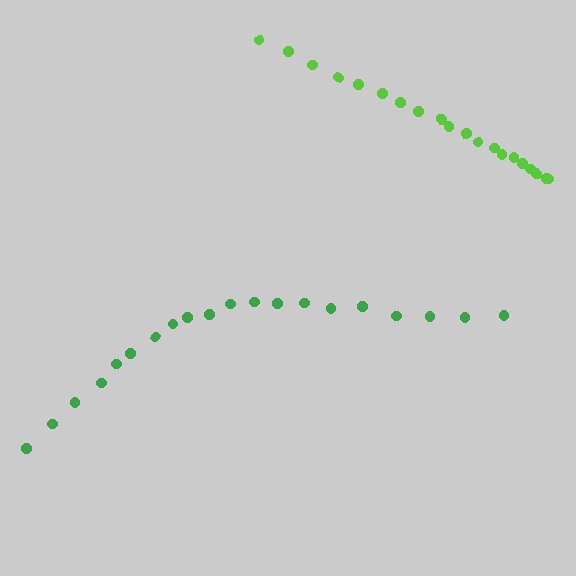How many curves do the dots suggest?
There are 2 distinct paths.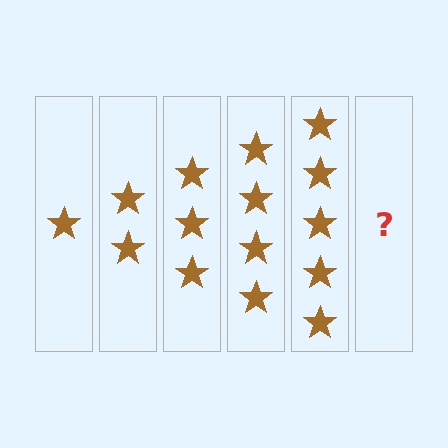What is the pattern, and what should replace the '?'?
The pattern is that each step adds one more star. The '?' should be 6 stars.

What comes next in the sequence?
The next element should be 6 stars.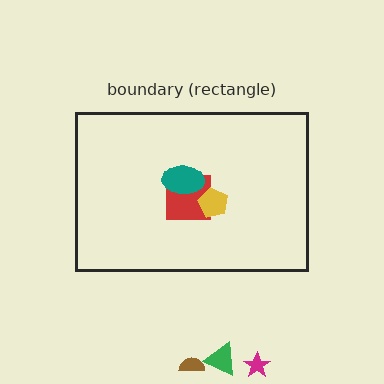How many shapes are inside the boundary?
3 inside, 3 outside.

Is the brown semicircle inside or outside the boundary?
Outside.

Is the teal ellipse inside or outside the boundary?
Inside.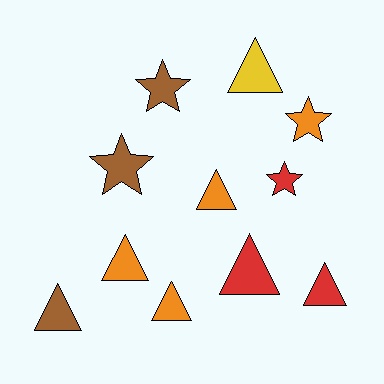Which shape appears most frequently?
Triangle, with 7 objects.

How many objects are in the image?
There are 11 objects.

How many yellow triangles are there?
There is 1 yellow triangle.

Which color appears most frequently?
Orange, with 4 objects.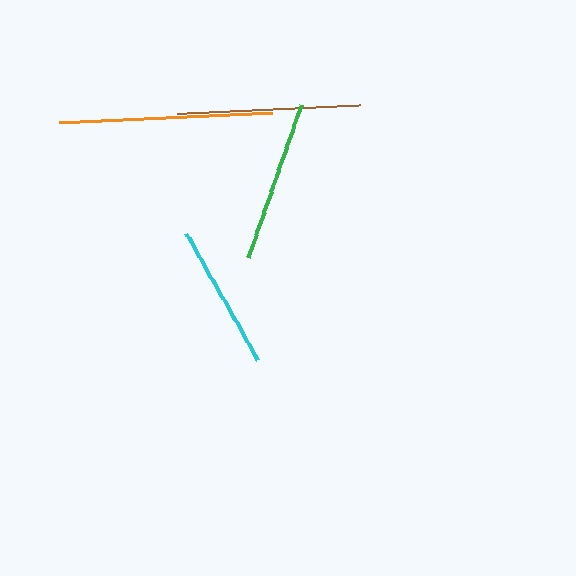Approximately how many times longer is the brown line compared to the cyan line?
The brown line is approximately 1.3 times the length of the cyan line.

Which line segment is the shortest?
The cyan line is the shortest at approximately 146 pixels.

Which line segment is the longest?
The orange line is the longest at approximately 214 pixels.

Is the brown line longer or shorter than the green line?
The brown line is longer than the green line.